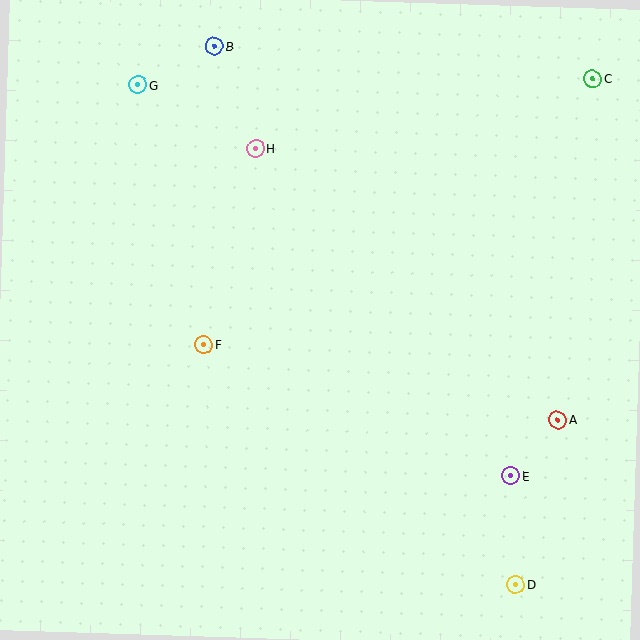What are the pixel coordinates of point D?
Point D is at (516, 585).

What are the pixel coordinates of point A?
Point A is at (557, 420).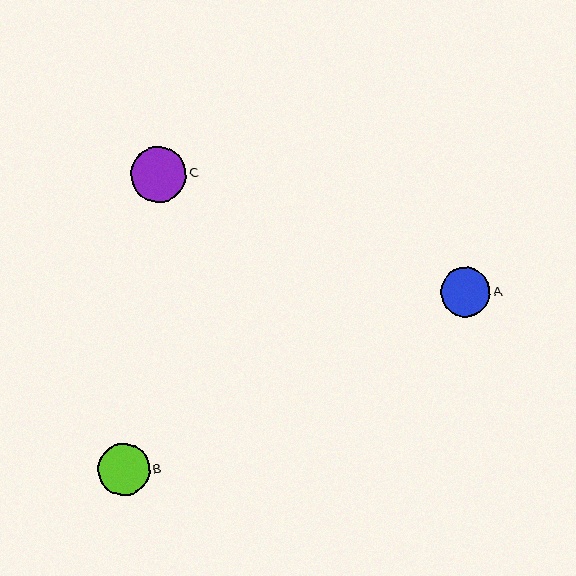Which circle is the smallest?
Circle A is the smallest with a size of approximately 50 pixels.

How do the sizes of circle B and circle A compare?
Circle B and circle A are approximately the same size.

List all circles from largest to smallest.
From largest to smallest: C, B, A.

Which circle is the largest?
Circle C is the largest with a size of approximately 56 pixels.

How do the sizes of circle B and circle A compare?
Circle B and circle A are approximately the same size.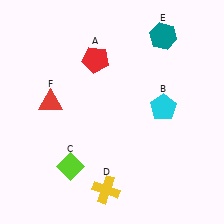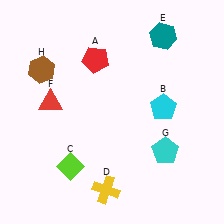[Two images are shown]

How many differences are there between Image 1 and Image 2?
There are 2 differences between the two images.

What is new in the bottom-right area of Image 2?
A cyan pentagon (G) was added in the bottom-right area of Image 2.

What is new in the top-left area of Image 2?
A brown hexagon (H) was added in the top-left area of Image 2.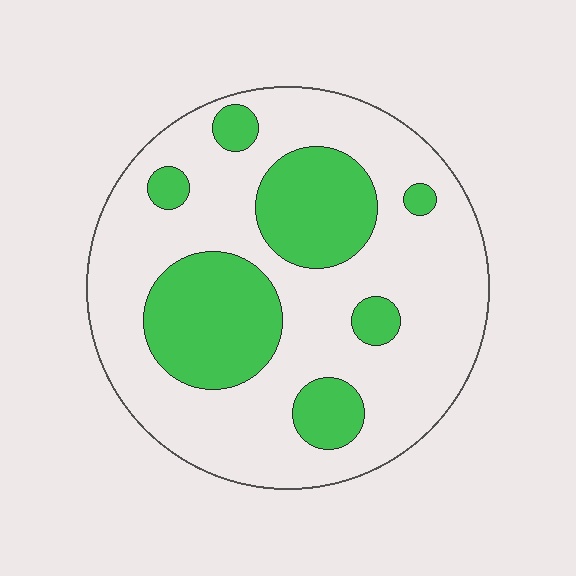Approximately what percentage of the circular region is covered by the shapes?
Approximately 30%.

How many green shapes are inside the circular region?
7.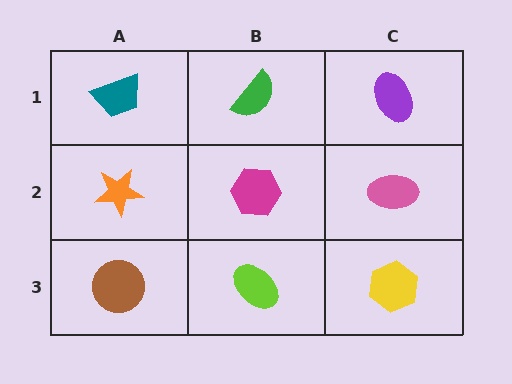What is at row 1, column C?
A purple ellipse.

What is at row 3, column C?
A yellow hexagon.